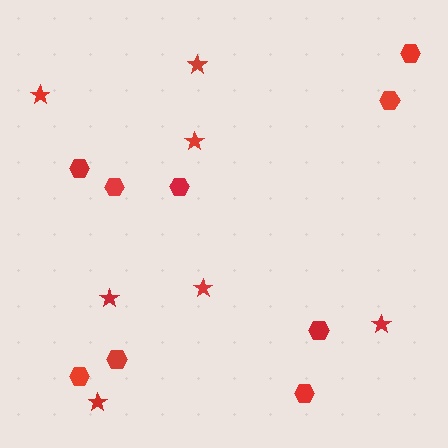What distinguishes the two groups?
There are 2 groups: one group of stars (7) and one group of hexagons (9).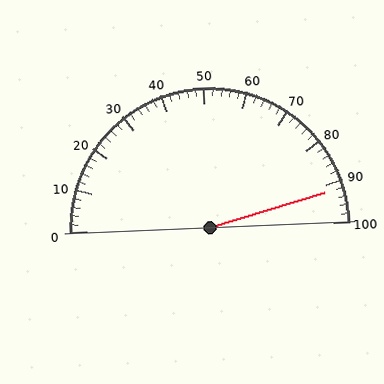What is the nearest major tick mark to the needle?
The nearest major tick mark is 90.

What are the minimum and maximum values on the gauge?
The gauge ranges from 0 to 100.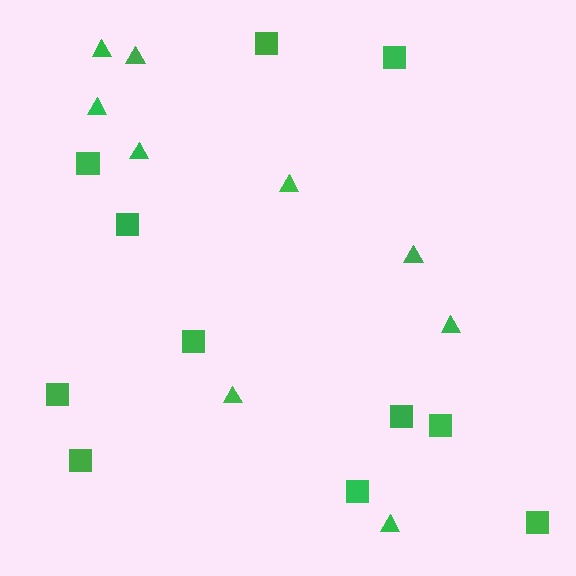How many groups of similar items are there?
There are 2 groups: one group of triangles (9) and one group of squares (11).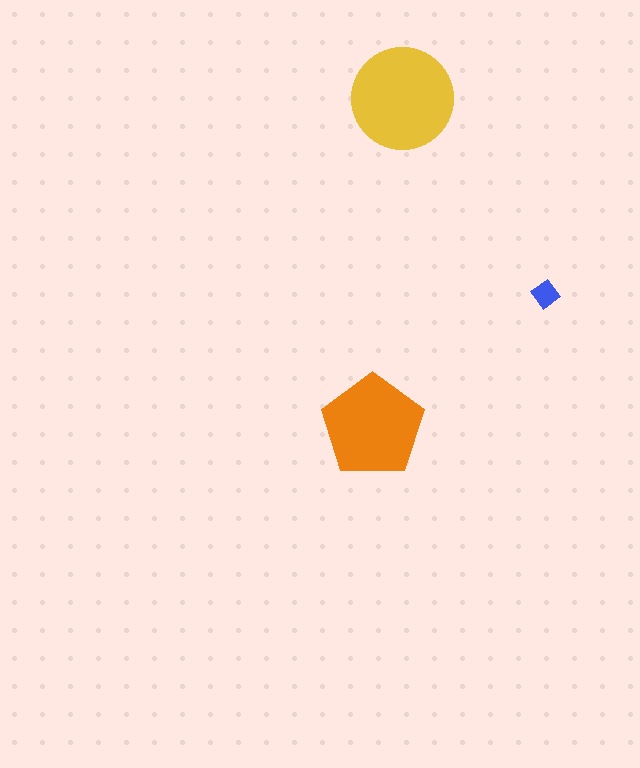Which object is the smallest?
The blue diamond.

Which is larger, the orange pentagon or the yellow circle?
The yellow circle.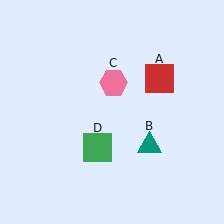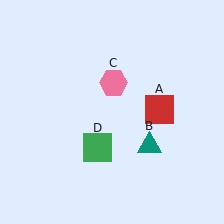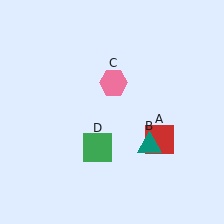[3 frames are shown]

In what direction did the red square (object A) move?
The red square (object A) moved down.